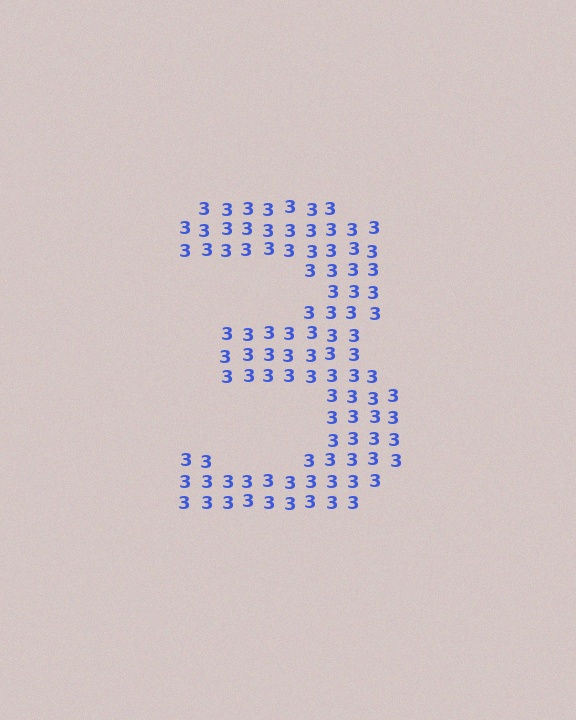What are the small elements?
The small elements are digit 3's.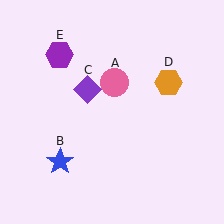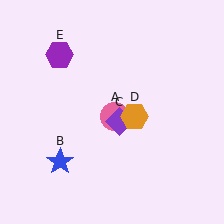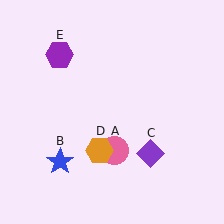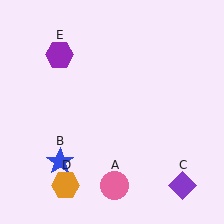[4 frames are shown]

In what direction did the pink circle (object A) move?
The pink circle (object A) moved down.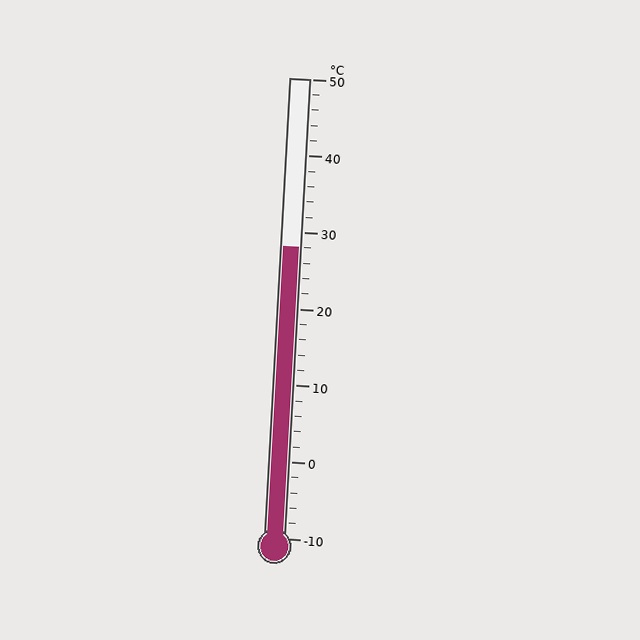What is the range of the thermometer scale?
The thermometer scale ranges from -10°C to 50°C.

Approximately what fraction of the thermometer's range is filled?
The thermometer is filled to approximately 65% of its range.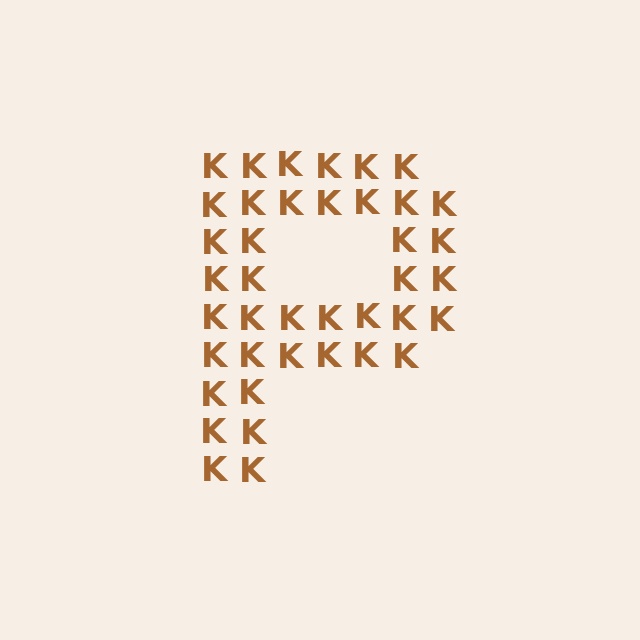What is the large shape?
The large shape is the letter P.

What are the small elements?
The small elements are letter K's.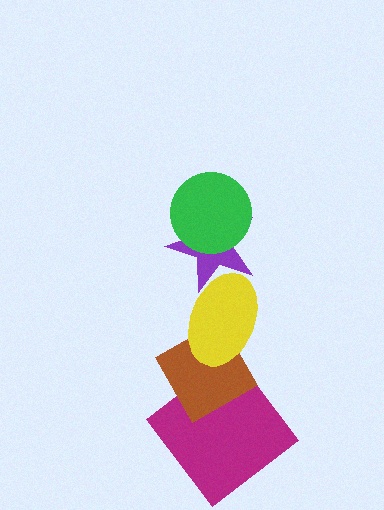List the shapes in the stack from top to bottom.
From top to bottom: the green circle, the purple star, the yellow ellipse, the brown diamond, the magenta diamond.